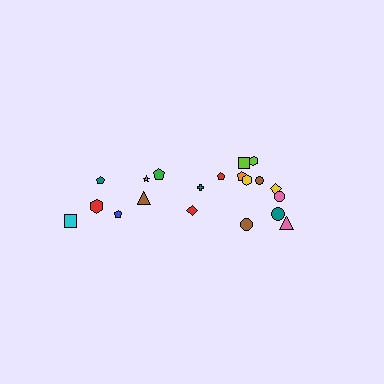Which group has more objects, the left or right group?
The right group.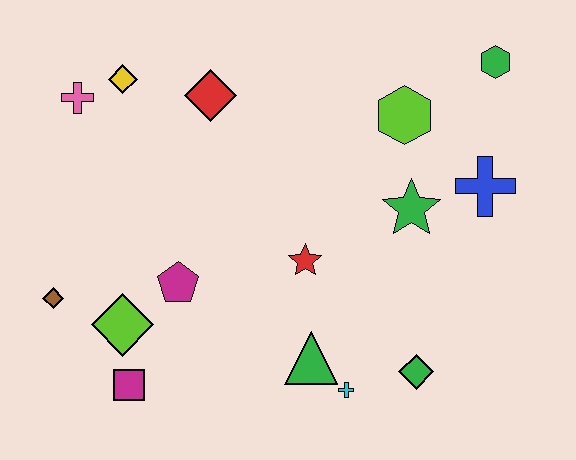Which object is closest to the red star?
The green triangle is closest to the red star.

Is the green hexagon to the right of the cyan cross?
Yes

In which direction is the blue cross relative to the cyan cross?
The blue cross is above the cyan cross.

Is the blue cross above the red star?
Yes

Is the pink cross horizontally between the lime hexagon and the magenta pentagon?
No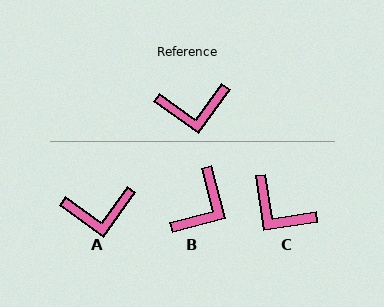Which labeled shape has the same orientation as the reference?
A.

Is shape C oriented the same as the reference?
No, it is off by about 46 degrees.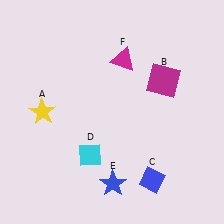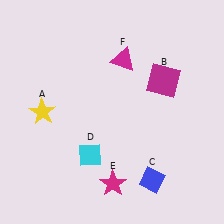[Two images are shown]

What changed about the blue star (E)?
In Image 1, E is blue. In Image 2, it changed to magenta.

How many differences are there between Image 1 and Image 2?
There is 1 difference between the two images.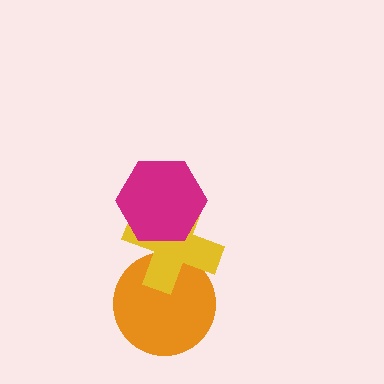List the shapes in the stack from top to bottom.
From top to bottom: the magenta hexagon, the yellow cross, the orange circle.